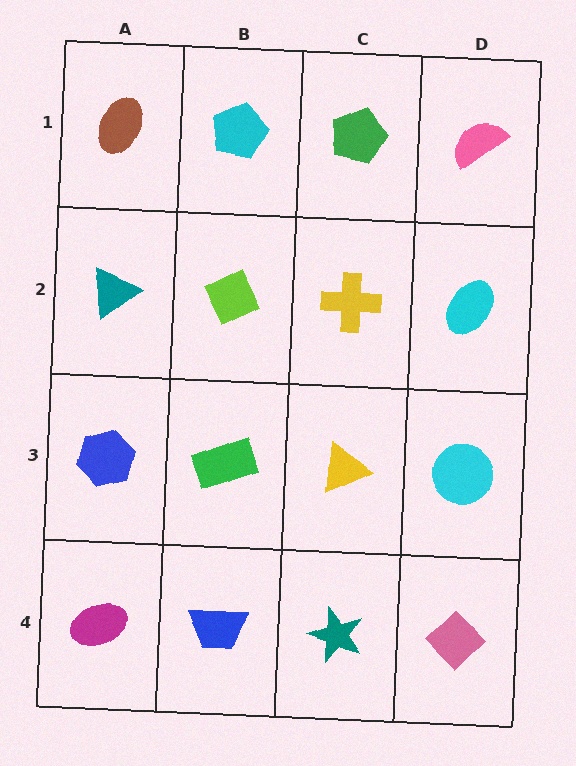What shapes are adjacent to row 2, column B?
A cyan pentagon (row 1, column B), a green rectangle (row 3, column B), a teal triangle (row 2, column A), a yellow cross (row 2, column C).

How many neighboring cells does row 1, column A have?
2.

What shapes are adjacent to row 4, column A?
A blue hexagon (row 3, column A), a blue trapezoid (row 4, column B).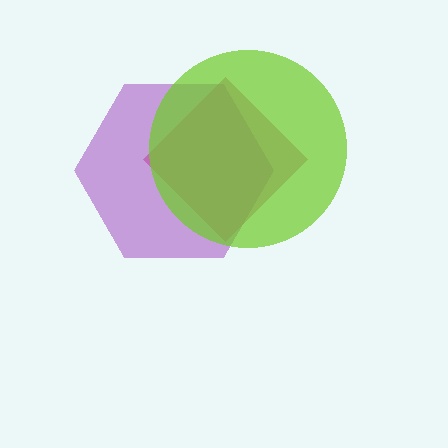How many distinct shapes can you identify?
There are 3 distinct shapes: a purple hexagon, a magenta diamond, a lime circle.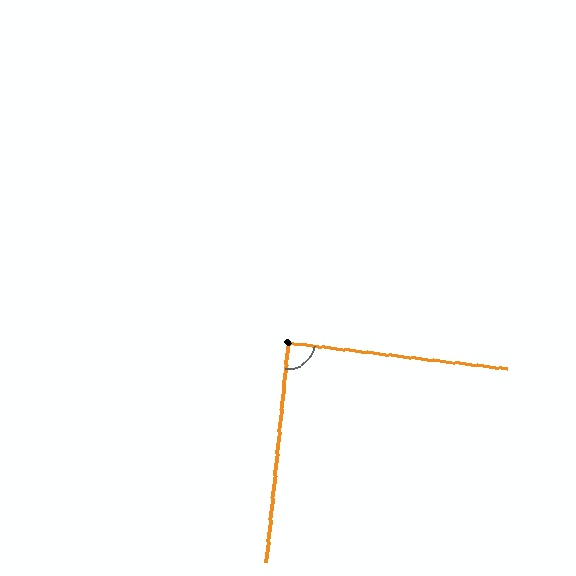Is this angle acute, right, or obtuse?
It is approximately a right angle.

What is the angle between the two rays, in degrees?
Approximately 89 degrees.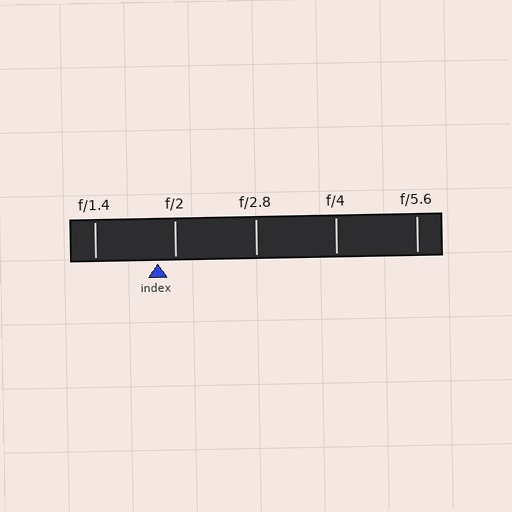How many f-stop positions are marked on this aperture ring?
There are 5 f-stop positions marked.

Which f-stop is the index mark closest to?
The index mark is closest to f/2.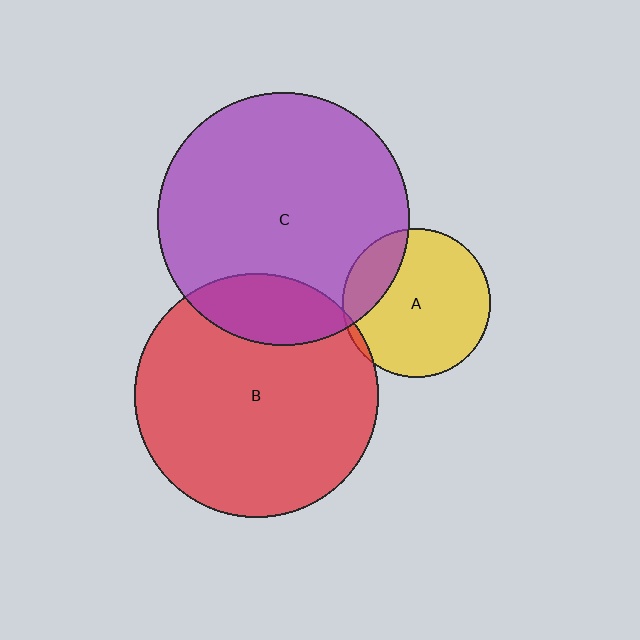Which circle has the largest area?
Circle C (purple).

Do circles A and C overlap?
Yes.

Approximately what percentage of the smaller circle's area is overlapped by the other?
Approximately 20%.